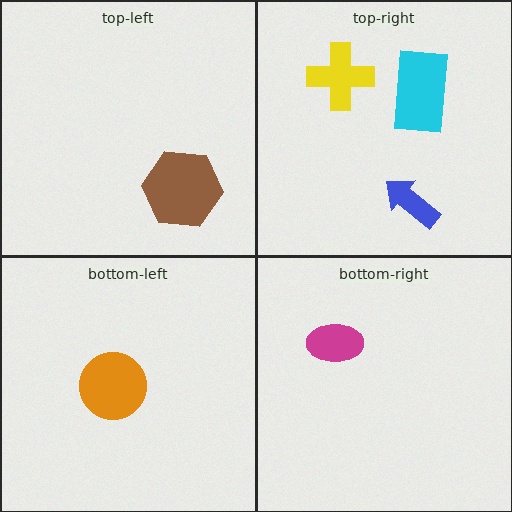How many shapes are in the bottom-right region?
1.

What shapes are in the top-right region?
The blue arrow, the cyan rectangle, the yellow cross.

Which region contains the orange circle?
The bottom-left region.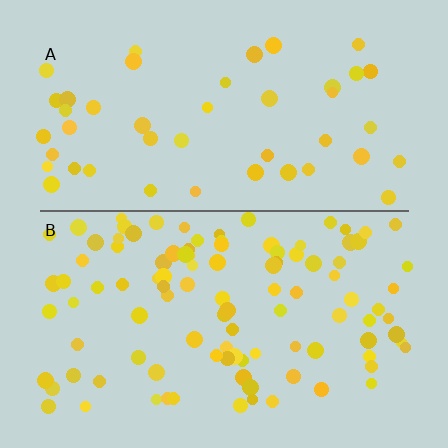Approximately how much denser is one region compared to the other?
Approximately 2.2× — region B over region A.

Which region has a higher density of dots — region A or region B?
B (the bottom).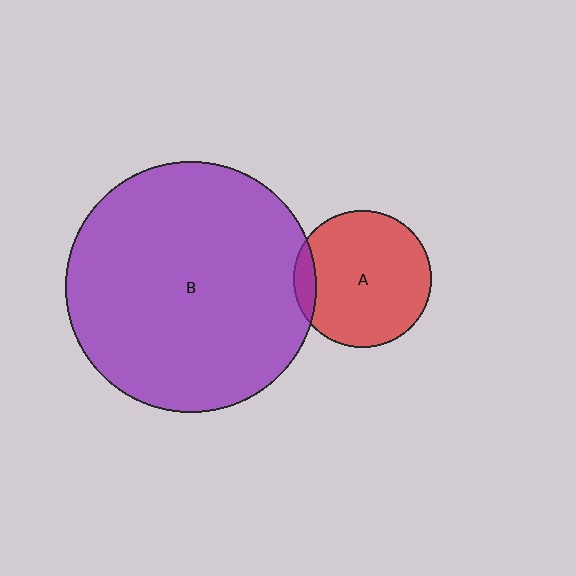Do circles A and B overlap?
Yes.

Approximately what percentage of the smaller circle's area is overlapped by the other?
Approximately 10%.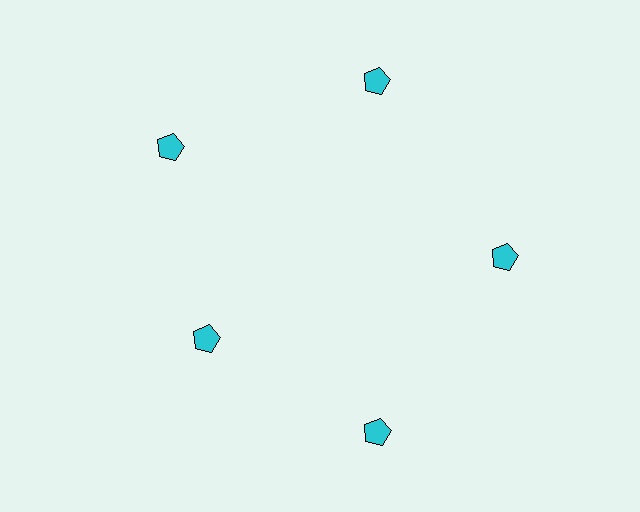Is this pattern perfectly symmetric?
No. The 5 cyan pentagons are arranged in a ring, but one element near the 8 o'clock position is pulled inward toward the center, breaking the 5-fold rotational symmetry.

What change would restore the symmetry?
The symmetry would be restored by moving it outward, back onto the ring so that all 5 pentagons sit at equal angles and equal distance from the center.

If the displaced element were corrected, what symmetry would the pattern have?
It would have 5-fold rotational symmetry — the pattern would map onto itself every 72 degrees.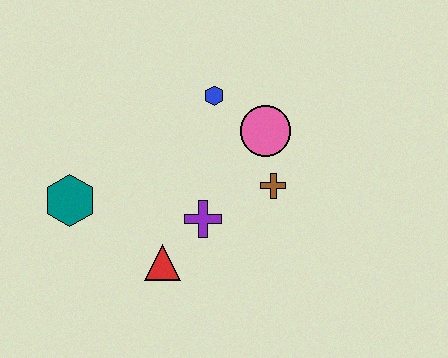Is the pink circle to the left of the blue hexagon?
No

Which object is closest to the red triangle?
The purple cross is closest to the red triangle.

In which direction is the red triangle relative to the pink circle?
The red triangle is below the pink circle.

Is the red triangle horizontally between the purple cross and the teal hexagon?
Yes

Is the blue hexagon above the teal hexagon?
Yes